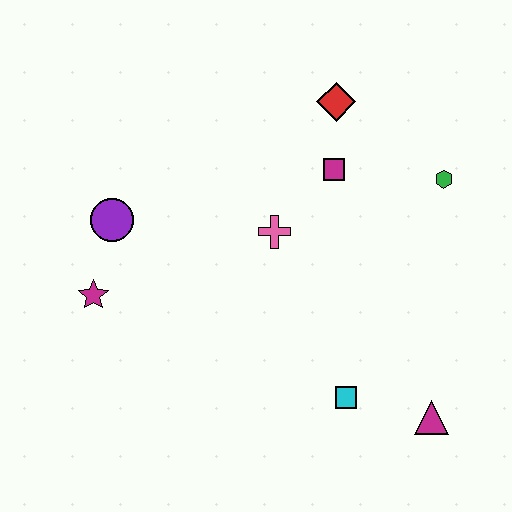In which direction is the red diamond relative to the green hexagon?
The red diamond is to the left of the green hexagon.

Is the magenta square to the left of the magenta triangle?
Yes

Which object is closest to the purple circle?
The magenta star is closest to the purple circle.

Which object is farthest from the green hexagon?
The magenta star is farthest from the green hexagon.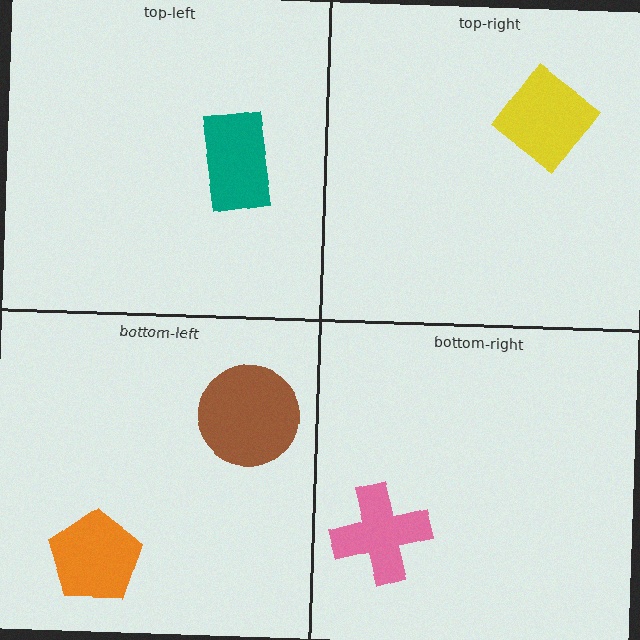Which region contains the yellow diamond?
The top-right region.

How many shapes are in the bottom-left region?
2.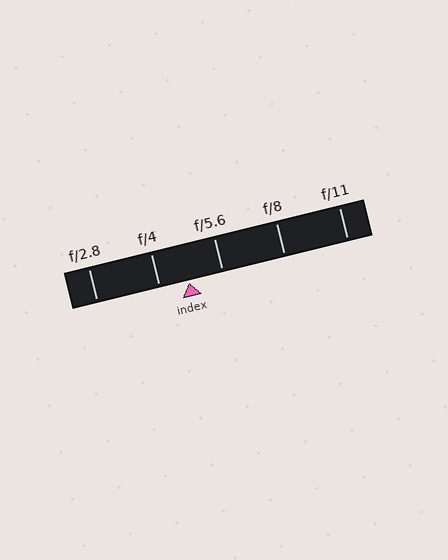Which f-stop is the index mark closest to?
The index mark is closest to f/4.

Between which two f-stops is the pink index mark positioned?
The index mark is between f/4 and f/5.6.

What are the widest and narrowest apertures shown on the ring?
The widest aperture shown is f/2.8 and the narrowest is f/11.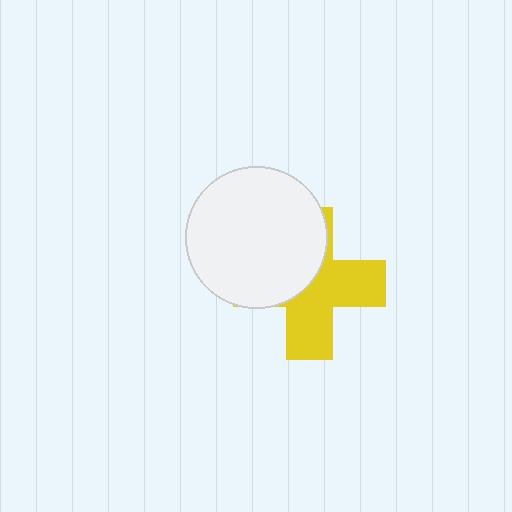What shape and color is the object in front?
The object in front is a white circle.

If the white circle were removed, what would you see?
You would see the complete yellow cross.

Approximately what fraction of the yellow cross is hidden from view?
Roughly 46% of the yellow cross is hidden behind the white circle.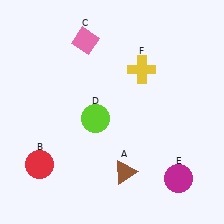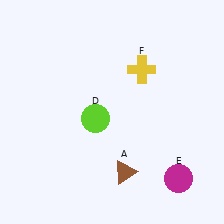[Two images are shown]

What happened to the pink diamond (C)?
The pink diamond (C) was removed in Image 2. It was in the top-left area of Image 1.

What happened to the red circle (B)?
The red circle (B) was removed in Image 2. It was in the bottom-left area of Image 1.